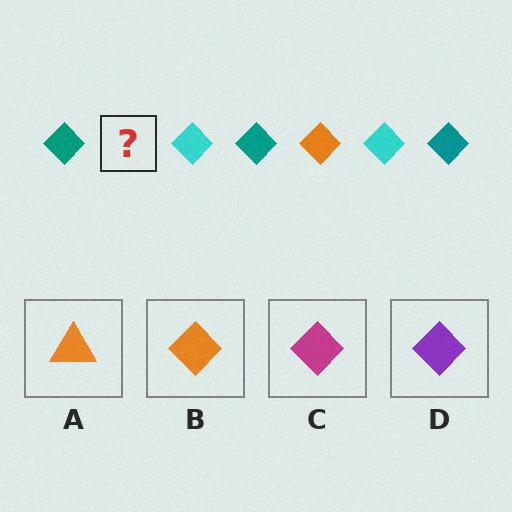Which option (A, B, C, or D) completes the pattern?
B.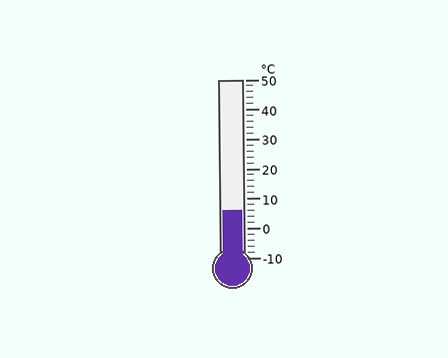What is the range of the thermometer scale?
The thermometer scale ranges from -10°C to 50°C.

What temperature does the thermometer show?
The thermometer shows approximately 6°C.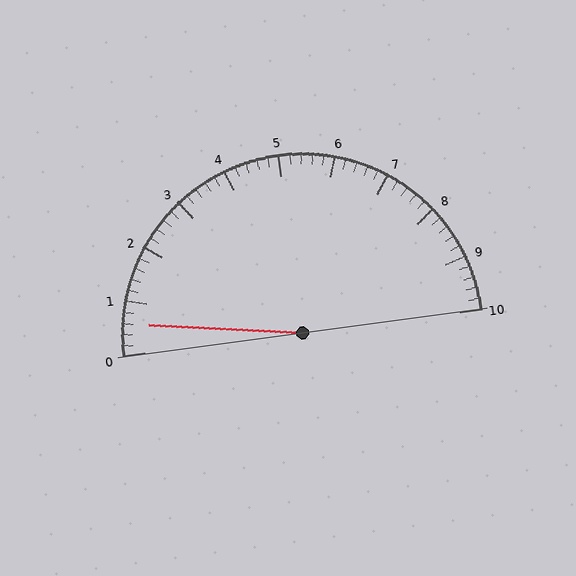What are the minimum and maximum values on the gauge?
The gauge ranges from 0 to 10.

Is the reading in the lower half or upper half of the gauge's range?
The reading is in the lower half of the range (0 to 10).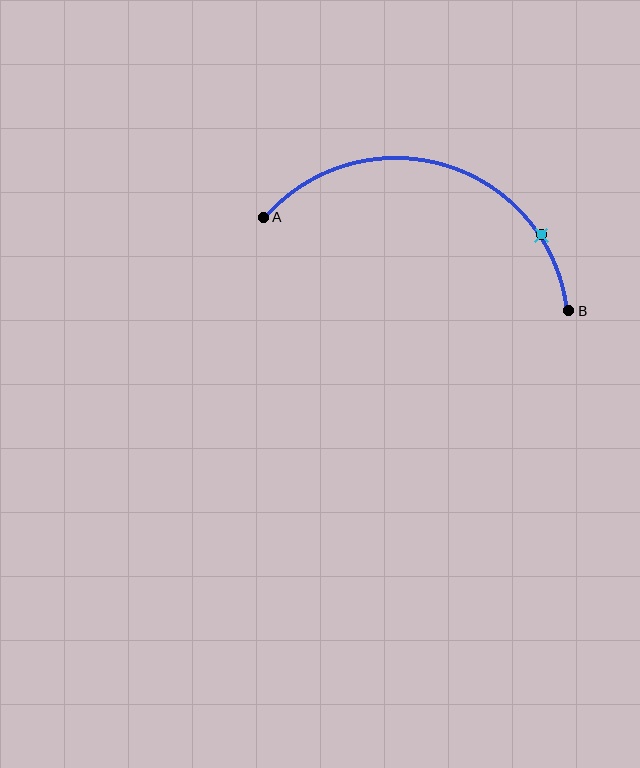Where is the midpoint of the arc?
The arc midpoint is the point on the curve farthest from the straight line joining A and B. It sits above that line.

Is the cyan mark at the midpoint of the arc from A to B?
No. The cyan mark lies on the arc but is closer to endpoint B. The arc midpoint would be at the point on the curve equidistant along the arc from both A and B.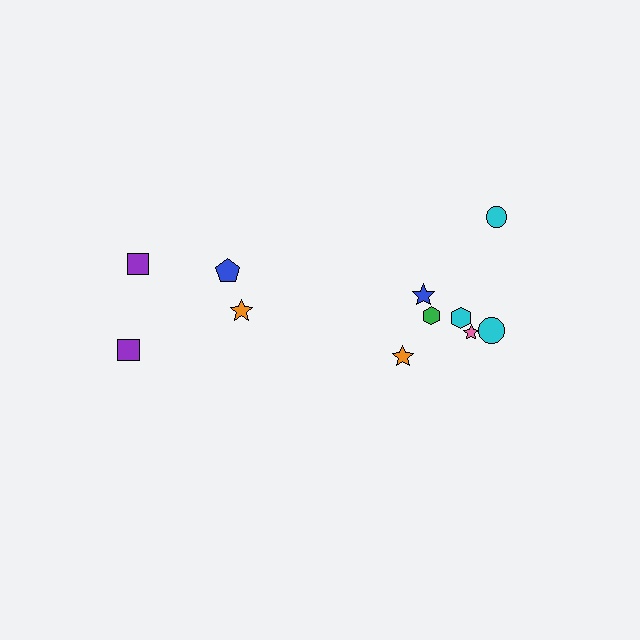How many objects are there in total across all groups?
There are 11 objects.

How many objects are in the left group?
There are 4 objects.